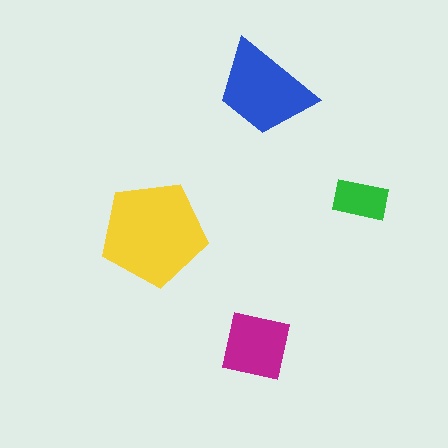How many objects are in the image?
There are 4 objects in the image.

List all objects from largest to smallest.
The yellow pentagon, the blue trapezoid, the magenta square, the green rectangle.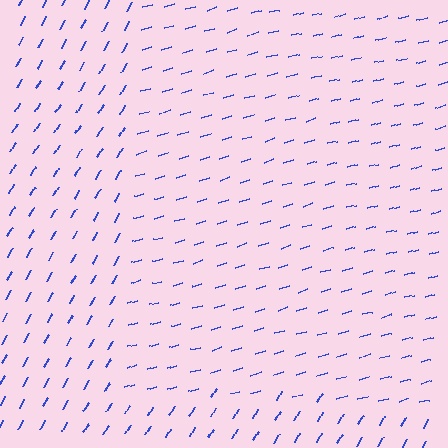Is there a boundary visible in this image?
Yes, there is a texture boundary formed by a change in line orientation.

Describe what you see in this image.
The image is filled with small blue line segments. A rectangle region in the image has lines oriented differently from the surrounding lines, creating a visible texture boundary.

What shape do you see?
I see a rectangle.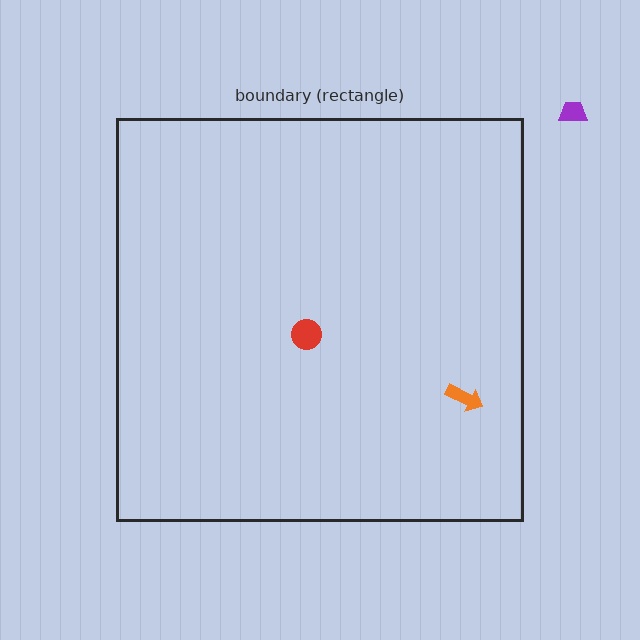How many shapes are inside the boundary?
2 inside, 1 outside.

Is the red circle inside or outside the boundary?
Inside.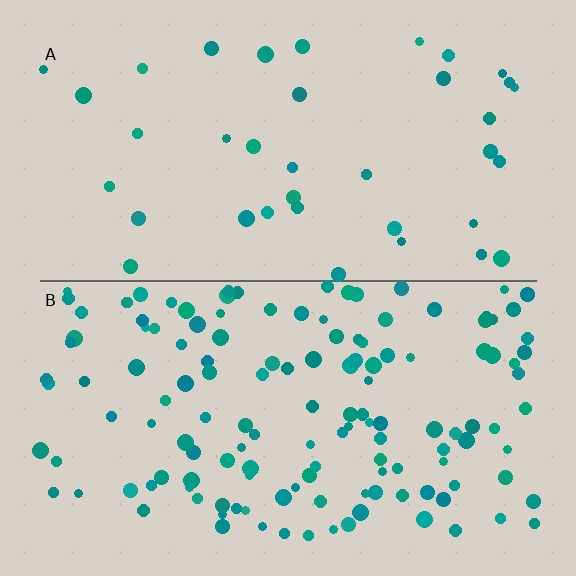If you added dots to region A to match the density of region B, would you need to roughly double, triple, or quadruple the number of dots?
Approximately quadruple.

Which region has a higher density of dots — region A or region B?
B (the bottom).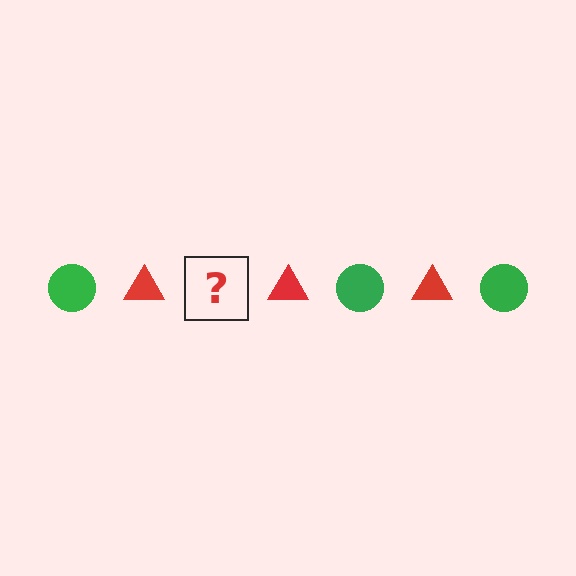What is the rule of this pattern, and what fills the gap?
The rule is that the pattern alternates between green circle and red triangle. The gap should be filled with a green circle.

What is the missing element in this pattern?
The missing element is a green circle.